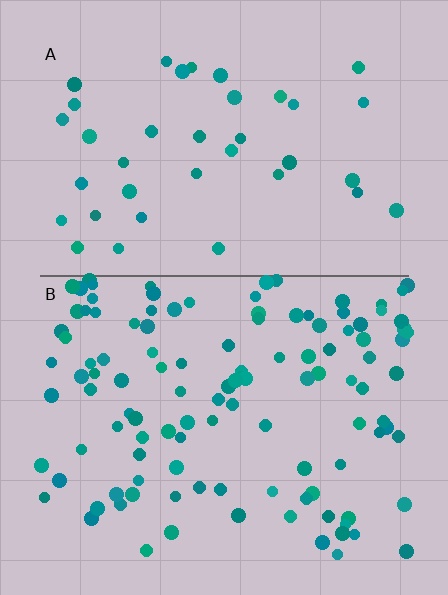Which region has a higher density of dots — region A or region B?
B (the bottom).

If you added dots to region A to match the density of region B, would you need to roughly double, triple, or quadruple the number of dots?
Approximately triple.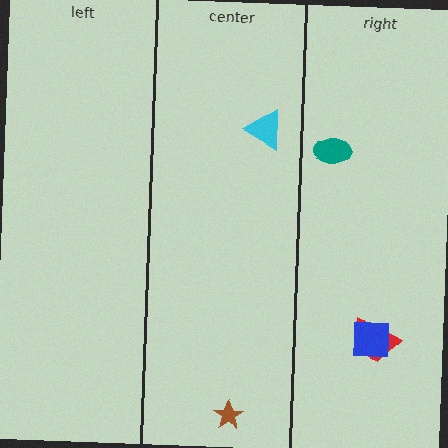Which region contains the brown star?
The center region.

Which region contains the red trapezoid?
The right region.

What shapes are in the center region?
The cyan triangle, the brown star.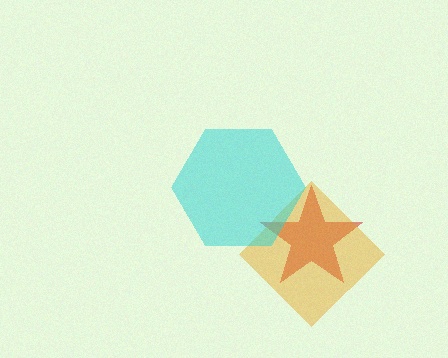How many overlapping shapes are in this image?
There are 3 overlapping shapes in the image.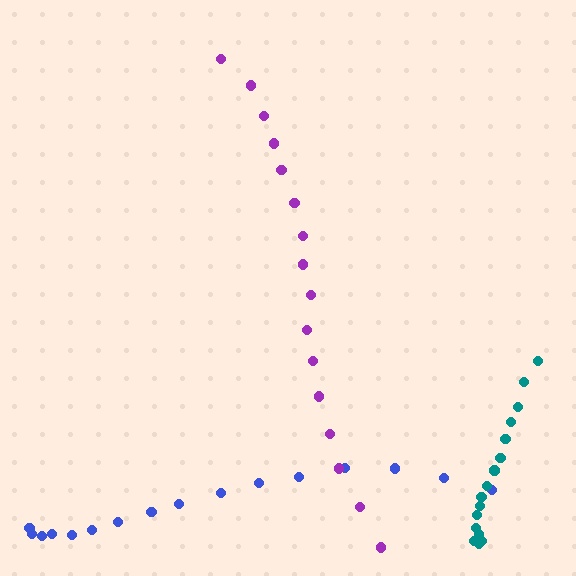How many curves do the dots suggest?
There are 3 distinct paths.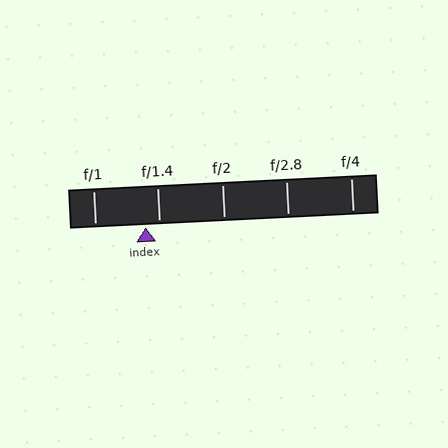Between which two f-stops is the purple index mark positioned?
The index mark is between f/1 and f/1.4.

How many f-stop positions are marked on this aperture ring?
There are 5 f-stop positions marked.